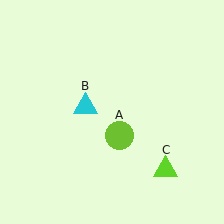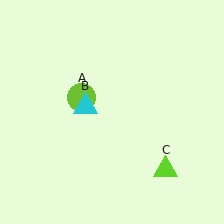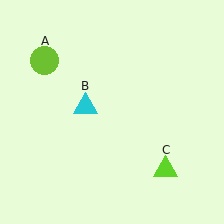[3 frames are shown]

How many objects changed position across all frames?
1 object changed position: lime circle (object A).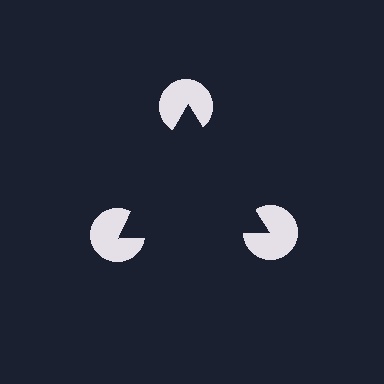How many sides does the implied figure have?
3 sides.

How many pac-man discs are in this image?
There are 3 — one at each vertex of the illusory triangle.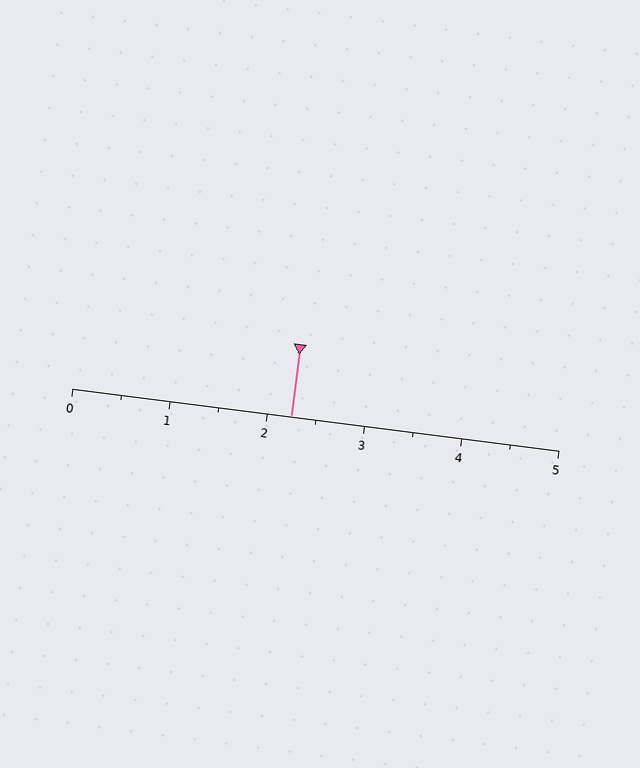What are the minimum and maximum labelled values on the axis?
The axis runs from 0 to 5.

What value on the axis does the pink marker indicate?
The marker indicates approximately 2.2.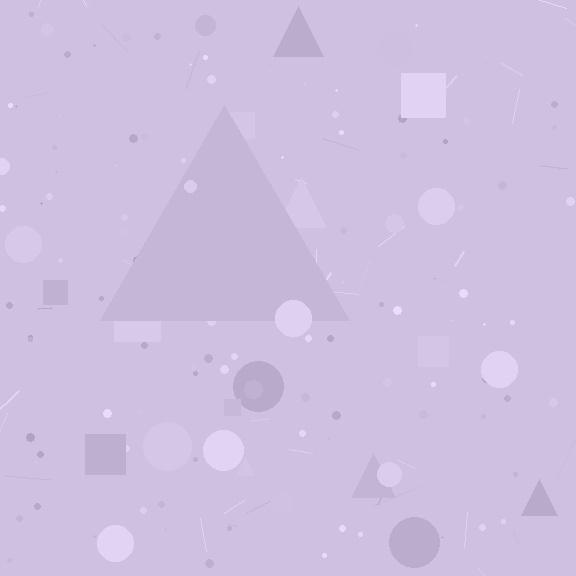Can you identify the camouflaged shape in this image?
The camouflaged shape is a triangle.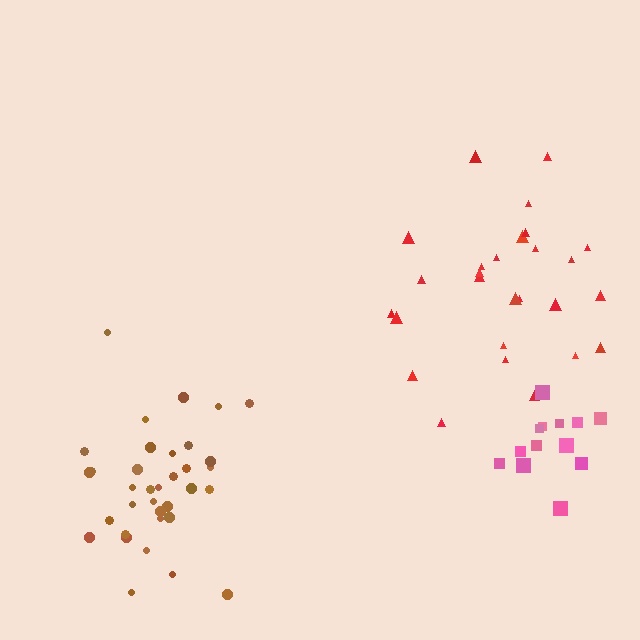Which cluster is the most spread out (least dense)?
Red.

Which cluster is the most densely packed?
Brown.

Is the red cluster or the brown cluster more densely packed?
Brown.